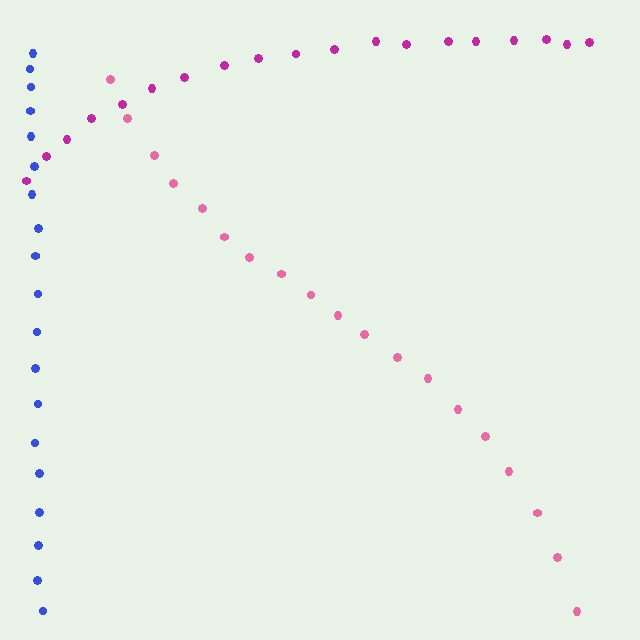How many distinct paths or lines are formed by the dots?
There are 3 distinct paths.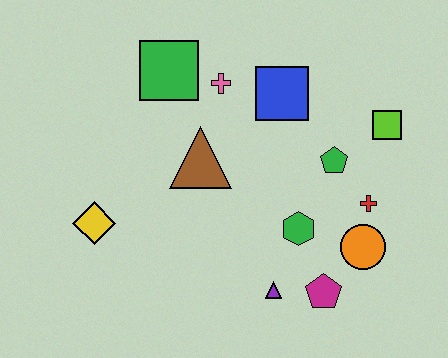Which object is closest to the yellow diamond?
The brown triangle is closest to the yellow diamond.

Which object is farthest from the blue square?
The yellow diamond is farthest from the blue square.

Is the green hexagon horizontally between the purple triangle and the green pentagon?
Yes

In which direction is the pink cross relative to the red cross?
The pink cross is to the left of the red cross.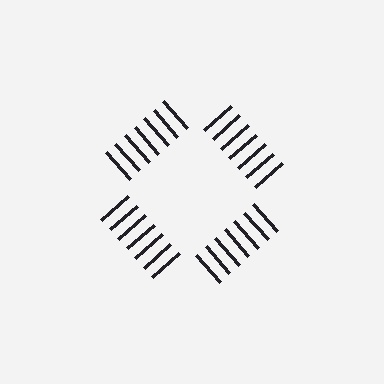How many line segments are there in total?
28 — 7 along each of the 4 edges.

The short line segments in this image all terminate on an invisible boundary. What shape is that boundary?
An illusory square — the line segments terminate on its edges but no continuous stroke is drawn.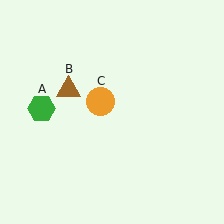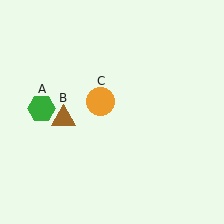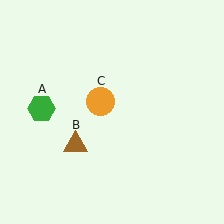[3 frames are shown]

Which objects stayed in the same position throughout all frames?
Green hexagon (object A) and orange circle (object C) remained stationary.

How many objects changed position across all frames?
1 object changed position: brown triangle (object B).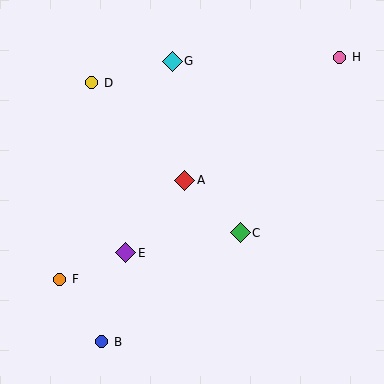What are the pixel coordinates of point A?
Point A is at (185, 180).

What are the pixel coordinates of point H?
Point H is at (340, 57).